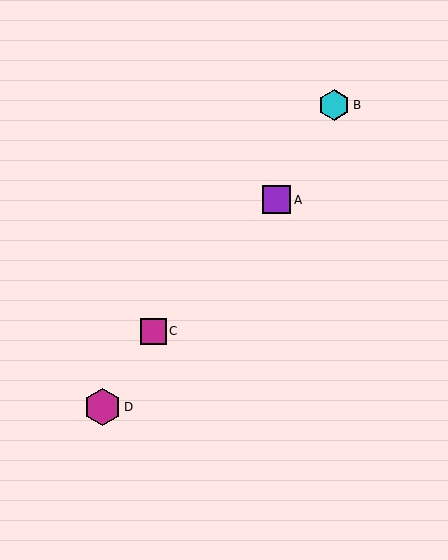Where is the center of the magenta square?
The center of the magenta square is at (153, 331).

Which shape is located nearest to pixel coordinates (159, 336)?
The magenta square (labeled C) at (153, 331) is nearest to that location.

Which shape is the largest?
The magenta hexagon (labeled D) is the largest.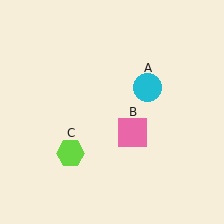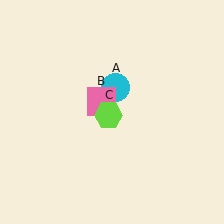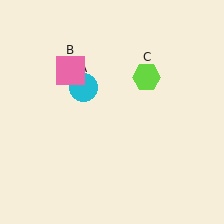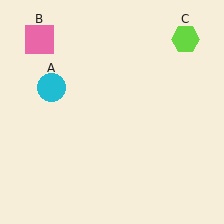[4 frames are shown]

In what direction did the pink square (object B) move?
The pink square (object B) moved up and to the left.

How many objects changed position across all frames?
3 objects changed position: cyan circle (object A), pink square (object B), lime hexagon (object C).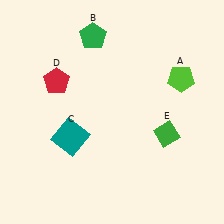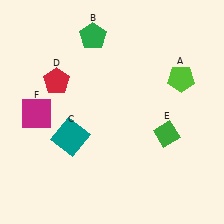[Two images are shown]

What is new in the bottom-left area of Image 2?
A magenta square (F) was added in the bottom-left area of Image 2.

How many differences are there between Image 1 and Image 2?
There is 1 difference between the two images.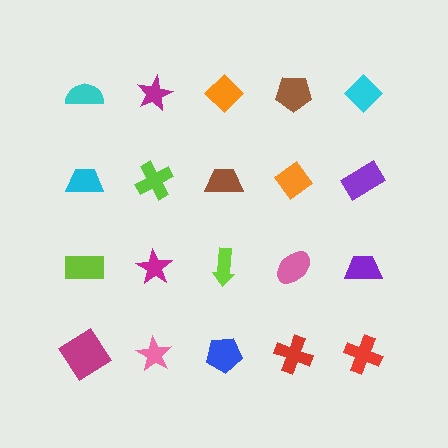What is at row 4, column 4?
A red cross.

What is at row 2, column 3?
A brown trapezoid.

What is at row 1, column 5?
A cyan diamond.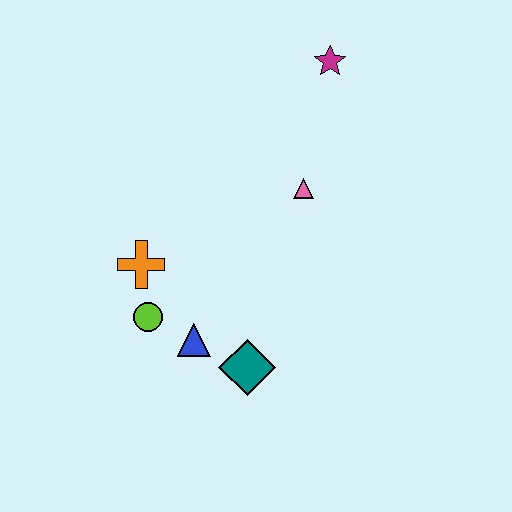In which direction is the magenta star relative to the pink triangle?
The magenta star is above the pink triangle.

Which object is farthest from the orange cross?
The magenta star is farthest from the orange cross.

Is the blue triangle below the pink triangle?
Yes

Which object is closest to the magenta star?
The pink triangle is closest to the magenta star.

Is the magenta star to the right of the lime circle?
Yes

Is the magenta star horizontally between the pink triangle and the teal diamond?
No